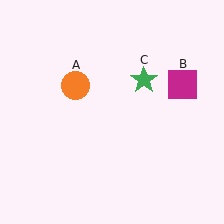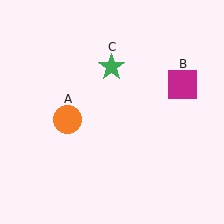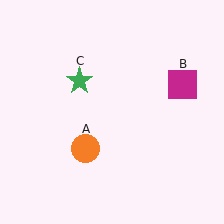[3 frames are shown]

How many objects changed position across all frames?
2 objects changed position: orange circle (object A), green star (object C).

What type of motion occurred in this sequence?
The orange circle (object A), green star (object C) rotated counterclockwise around the center of the scene.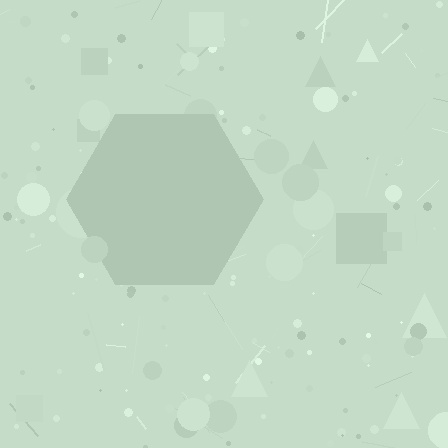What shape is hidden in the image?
A hexagon is hidden in the image.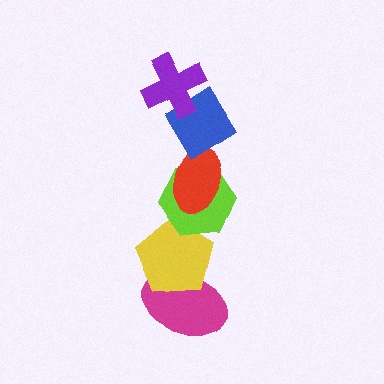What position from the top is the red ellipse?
The red ellipse is 3rd from the top.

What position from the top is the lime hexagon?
The lime hexagon is 4th from the top.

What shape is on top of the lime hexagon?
The red ellipse is on top of the lime hexagon.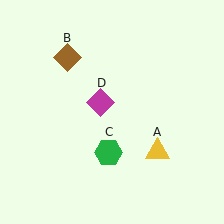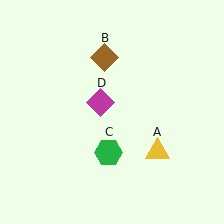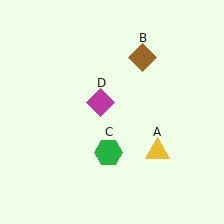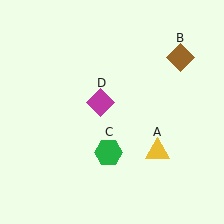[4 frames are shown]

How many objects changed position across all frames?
1 object changed position: brown diamond (object B).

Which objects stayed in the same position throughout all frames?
Yellow triangle (object A) and green hexagon (object C) and magenta diamond (object D) remained stationary.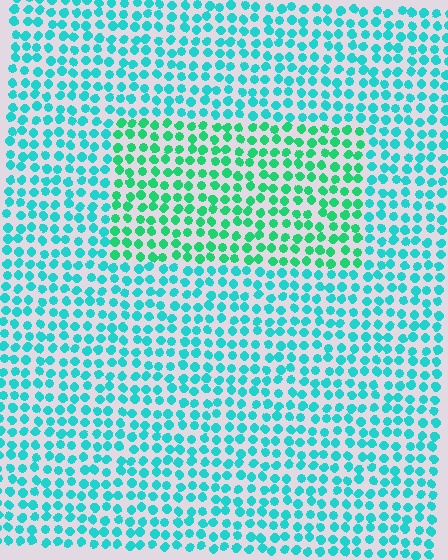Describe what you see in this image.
The image is filled with small cyan elements in a uniform arrangement. A rectangle-shaped region is visible where the elements are tinted to a slightly different hue, forming a subtle color boundary.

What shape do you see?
I see a rectangle.